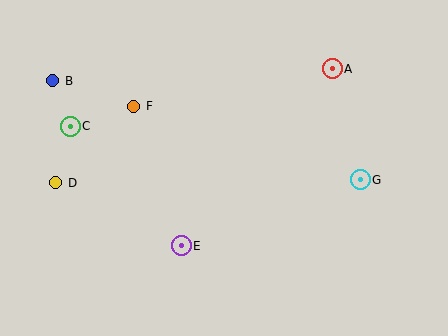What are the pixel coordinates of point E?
Point E is at (181, 246).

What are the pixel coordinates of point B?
Point B is at (53, 81).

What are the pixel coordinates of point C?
Point C is at (70, 126).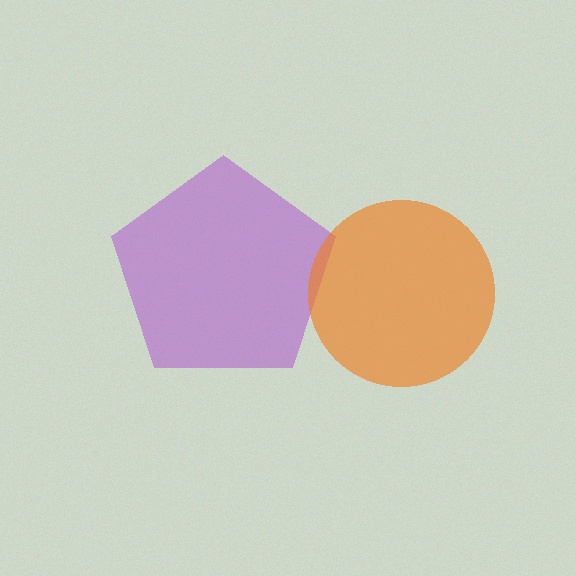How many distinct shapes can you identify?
There are 2 distinct shapes: a purple pentagon, an orange circle.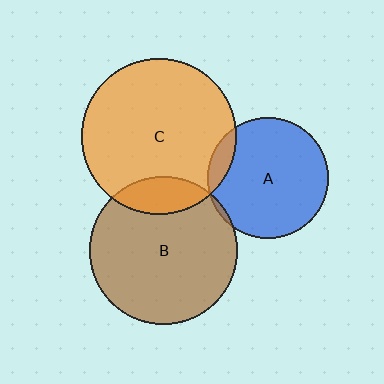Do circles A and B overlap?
Yes.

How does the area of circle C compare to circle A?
Approximately 1.6 times.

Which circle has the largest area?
Circle C (orange).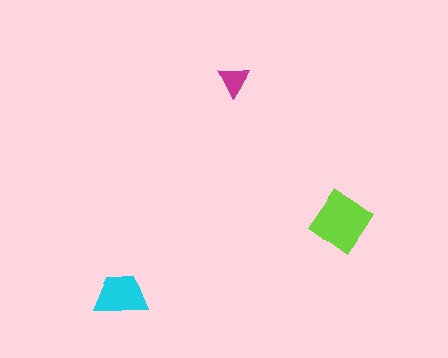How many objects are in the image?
There are 3 objects in the image.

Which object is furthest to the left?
The cyan trapezoid is leftmost.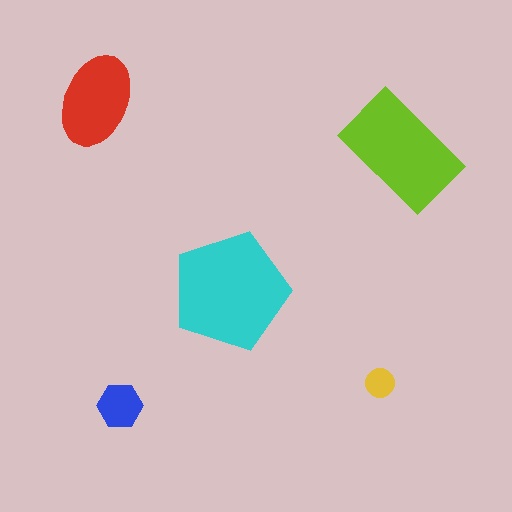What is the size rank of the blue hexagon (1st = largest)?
4th.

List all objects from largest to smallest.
The cyan pentagon, the lime rectangle, the red ellipse, the blue hexagon, the yellow circle.